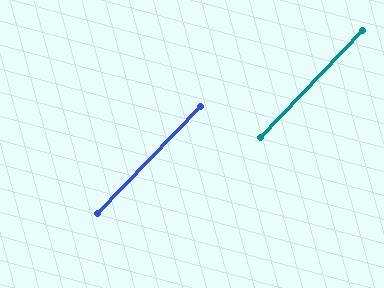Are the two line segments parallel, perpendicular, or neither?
Parallel — their directions differ by only 0.6°.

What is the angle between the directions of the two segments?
Approximately 1 degree.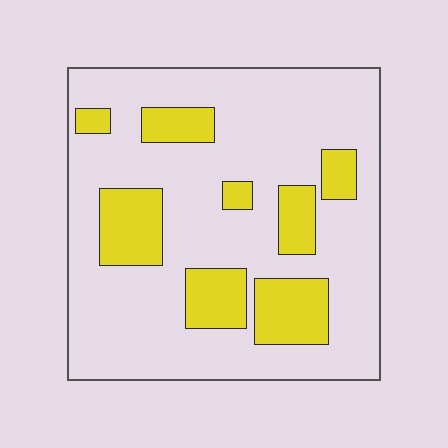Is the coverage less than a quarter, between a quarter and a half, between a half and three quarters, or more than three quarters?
Less than a quarter.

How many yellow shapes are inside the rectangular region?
8.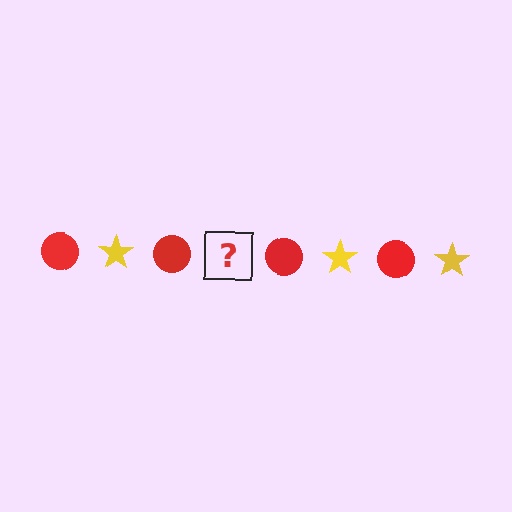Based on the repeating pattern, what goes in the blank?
The blank should be a yellow star.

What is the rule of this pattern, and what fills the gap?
The rule is that the pattern alternates between red circle and yellow star. The gap should be filled with a yellow star.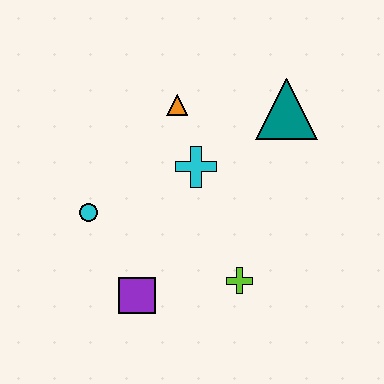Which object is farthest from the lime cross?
The orange triangle is farthest from the lime cross.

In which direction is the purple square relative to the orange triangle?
The purple square is below the orange triangle.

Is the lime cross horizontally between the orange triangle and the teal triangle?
Yes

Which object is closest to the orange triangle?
The cyan cross is closest to the orange triangle.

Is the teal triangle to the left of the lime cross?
No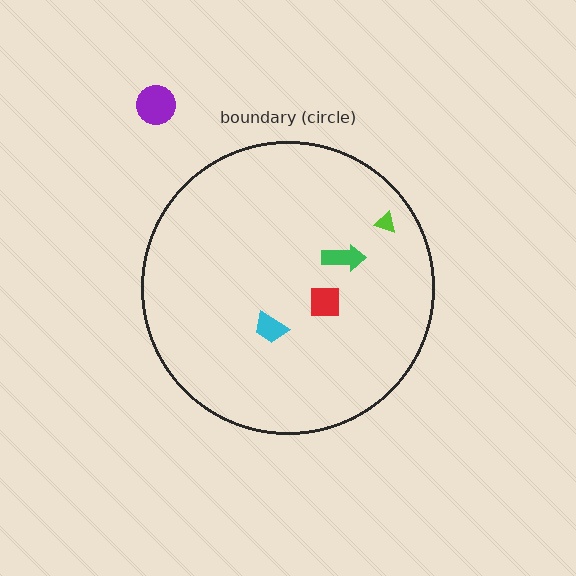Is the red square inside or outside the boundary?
Inside.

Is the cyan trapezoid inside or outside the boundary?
Inside.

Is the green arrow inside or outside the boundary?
Inside.